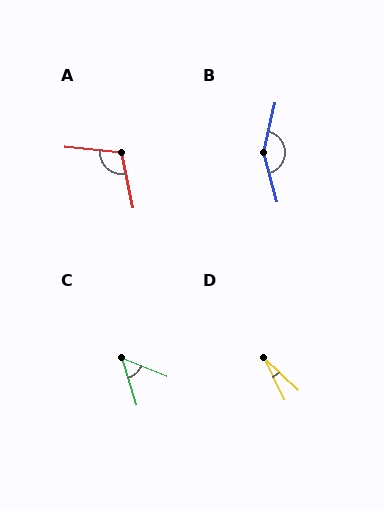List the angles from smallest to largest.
D (21°), C (51°), A (108°), B (152°).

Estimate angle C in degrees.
Approximately 51 degrees.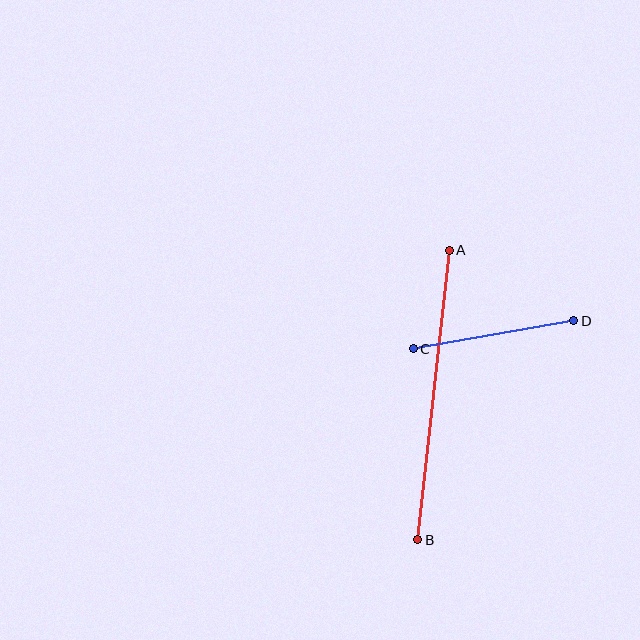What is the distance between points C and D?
The distance is approximately 163 pixels.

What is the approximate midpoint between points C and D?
The midpoint is at approximately (493, 335) pixels.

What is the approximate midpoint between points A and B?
The midpoint is at approximately (434, 395) pixels.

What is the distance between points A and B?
The distance is approximately 291 pixels.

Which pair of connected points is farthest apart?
Points A and B are farthest apart.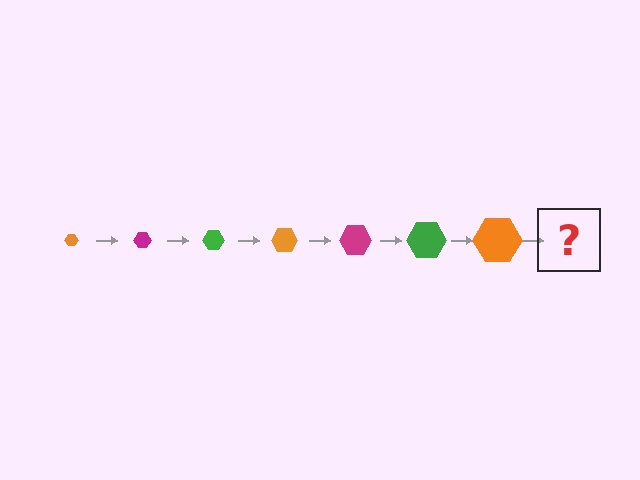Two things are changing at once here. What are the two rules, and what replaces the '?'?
The two rules are that the hexagon grows larger each step and the color cycles through orange, magenta, and green. The '?' should be a magenta hexagon, larger than the previous one.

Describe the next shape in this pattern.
It should be a magenta hexagon, larger than the previous one.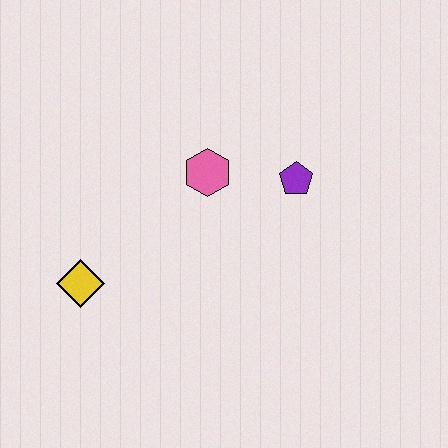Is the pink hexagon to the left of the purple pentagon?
Yes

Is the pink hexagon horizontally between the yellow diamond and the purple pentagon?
Yes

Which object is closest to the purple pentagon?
The pink hexagon is closest to the purple pentagon.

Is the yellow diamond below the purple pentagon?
Yes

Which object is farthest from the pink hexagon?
The yellow diamond is farthest from the pink hexagon.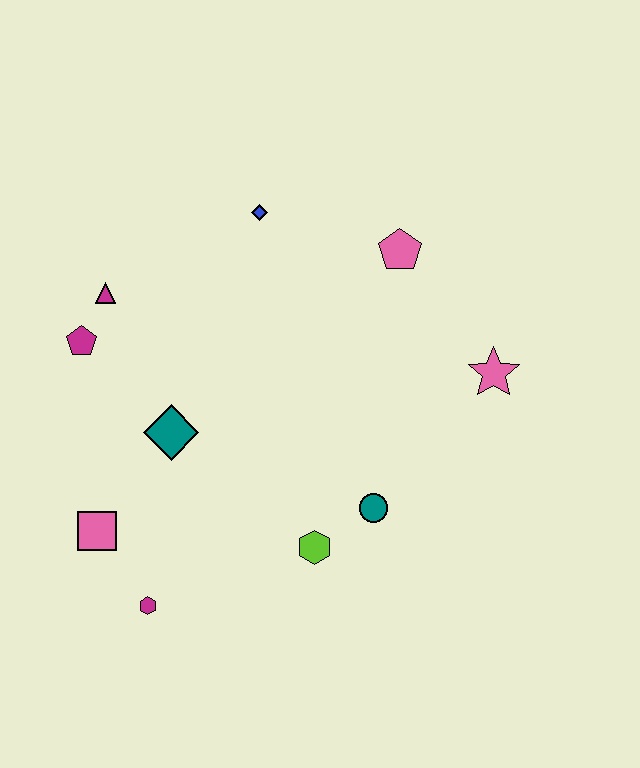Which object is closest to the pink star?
The pink pentagon is closest to the pink star.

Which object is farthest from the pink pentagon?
The magenta hexagon is farthest from the pink pentagon.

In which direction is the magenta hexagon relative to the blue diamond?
The magenta hexagon is below the blue diamond.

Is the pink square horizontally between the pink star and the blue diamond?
No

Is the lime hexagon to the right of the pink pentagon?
No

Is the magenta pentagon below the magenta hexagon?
No